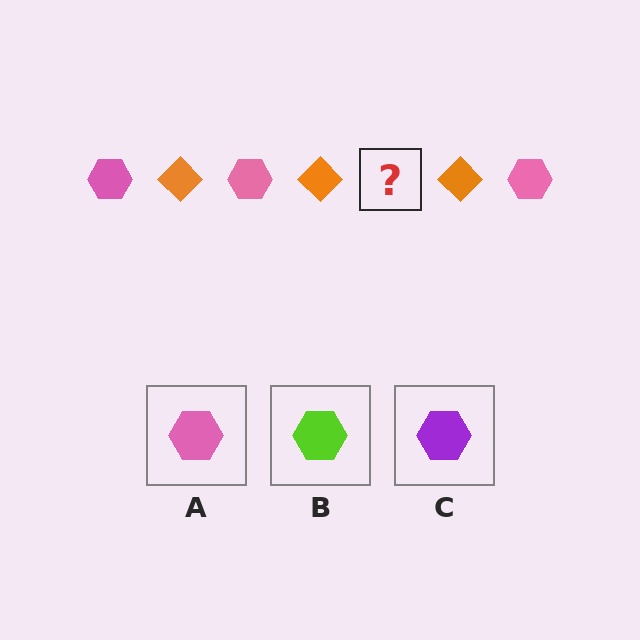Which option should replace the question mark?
Option A.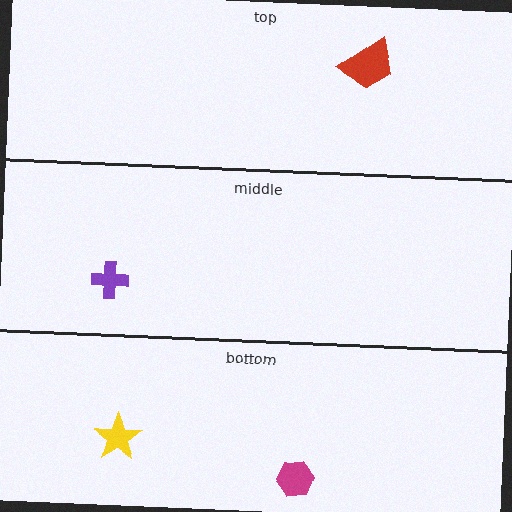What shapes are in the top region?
The red trapezoid.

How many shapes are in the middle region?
1.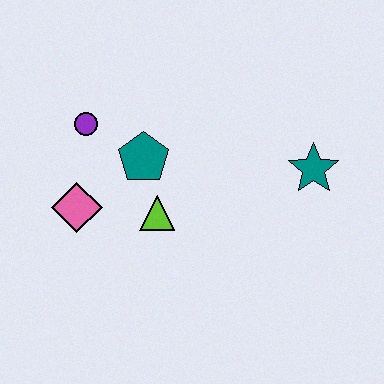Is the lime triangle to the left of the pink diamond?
No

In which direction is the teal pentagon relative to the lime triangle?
The teal pentagon is above the lime triangle.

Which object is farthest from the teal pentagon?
The teal star is farthest from the teal pentagon.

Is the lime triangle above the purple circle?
No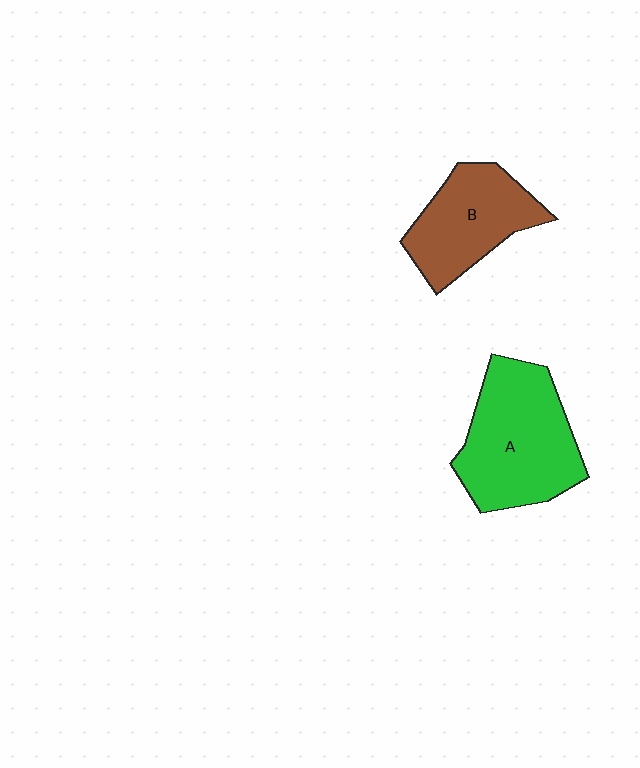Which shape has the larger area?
Shape A (green).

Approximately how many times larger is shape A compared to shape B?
Approximately 1.4 times.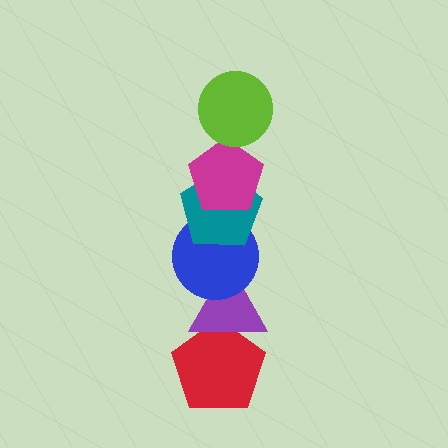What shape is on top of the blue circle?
The teal pentagon is on top of the blue circle.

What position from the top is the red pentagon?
The red pentagon is 6th from the top.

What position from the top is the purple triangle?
The purple triangle is 5th from the top.